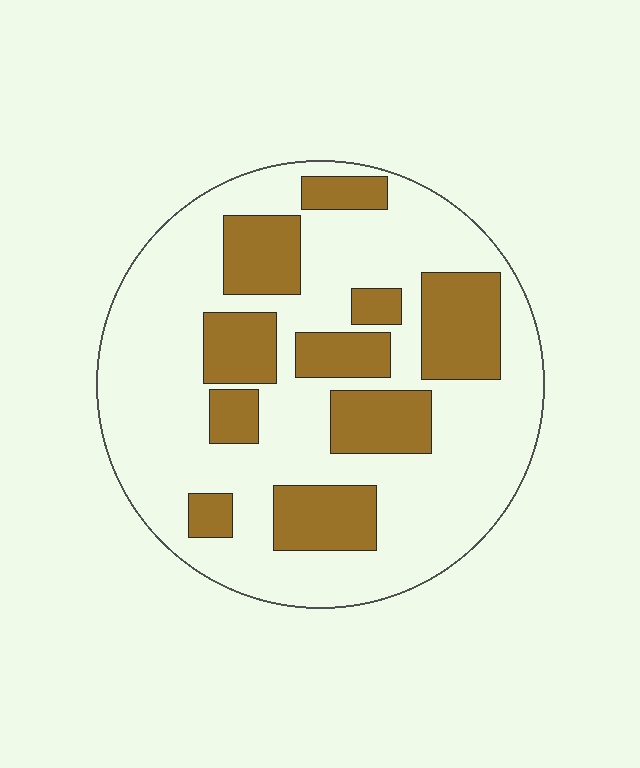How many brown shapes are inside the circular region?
10.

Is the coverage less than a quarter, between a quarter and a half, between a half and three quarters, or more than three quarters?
Between a quarter and a half.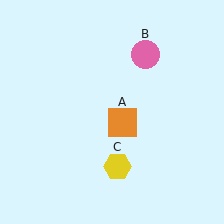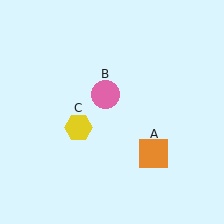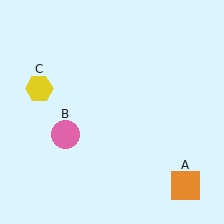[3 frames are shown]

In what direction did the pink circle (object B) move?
The pink circle (object B) moved down and to the left.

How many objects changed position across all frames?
3 objects changed position: orange square (object A), pink circle (object B), yellow hexagon (object C).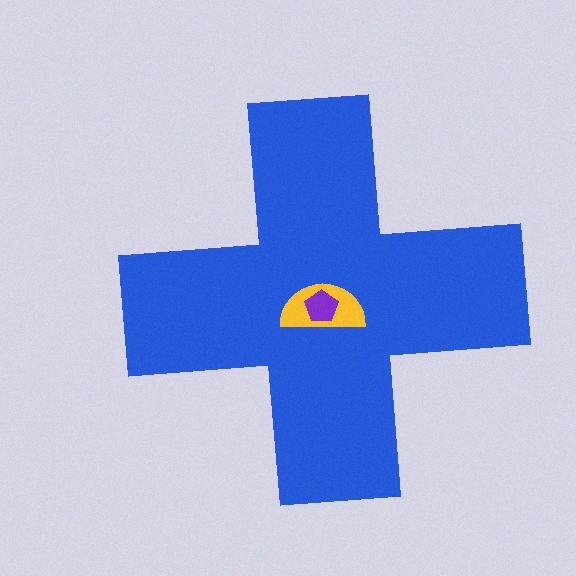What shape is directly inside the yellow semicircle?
The purple pentagon.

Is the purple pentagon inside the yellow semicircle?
Yes.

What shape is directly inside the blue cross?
The yellow semicircle.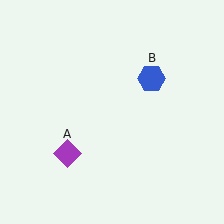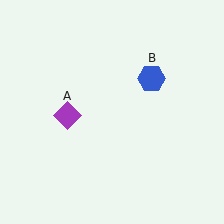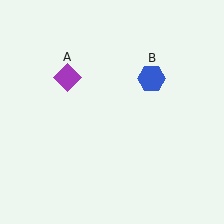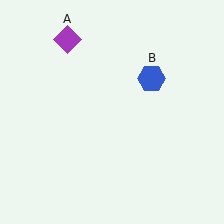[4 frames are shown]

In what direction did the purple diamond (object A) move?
The purple diamond (object A) moved up.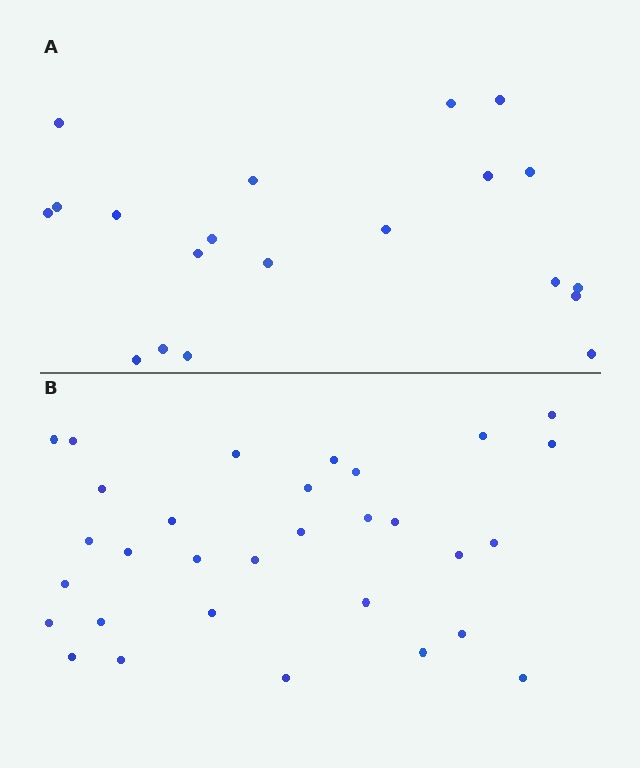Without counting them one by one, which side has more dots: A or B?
Region B (the bottom region) has more dots.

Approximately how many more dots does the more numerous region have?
Region B has roughly 12 or so more dots than region A.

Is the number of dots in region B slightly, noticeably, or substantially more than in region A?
Region B has substantially more. The ratio is roughly 1.6 to 1.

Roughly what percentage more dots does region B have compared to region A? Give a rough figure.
About 55% more.